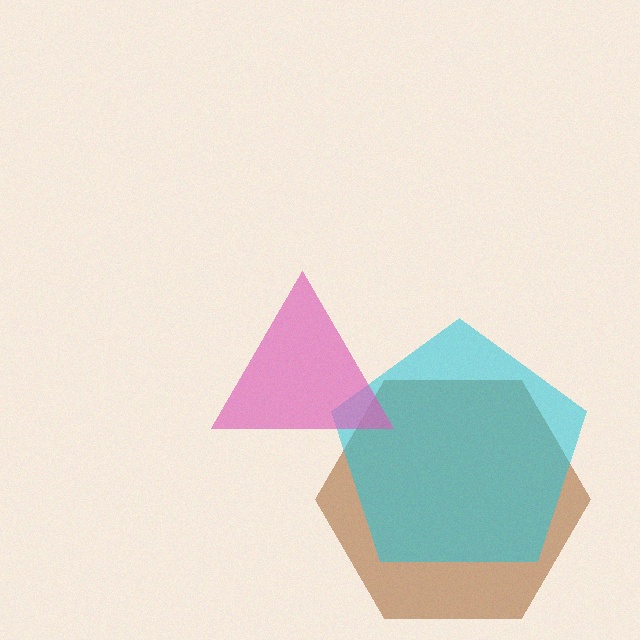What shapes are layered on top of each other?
The layered shapes are: a brown hexagon, a cyan pentagon, a pink triangle.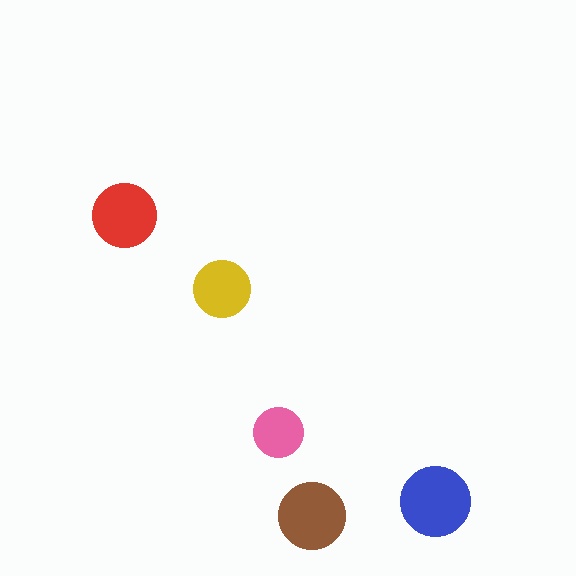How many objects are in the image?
There are 5 objects in the image.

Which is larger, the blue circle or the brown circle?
The blue one.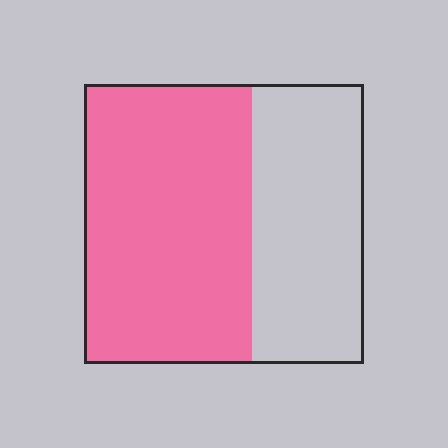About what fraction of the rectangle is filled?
About three fifths (3/5).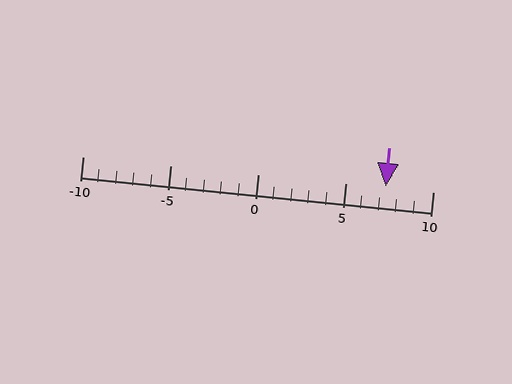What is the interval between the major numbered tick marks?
The major tick marks are spaced 5 units apart.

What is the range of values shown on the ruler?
The ruler shows values from -10 to 10.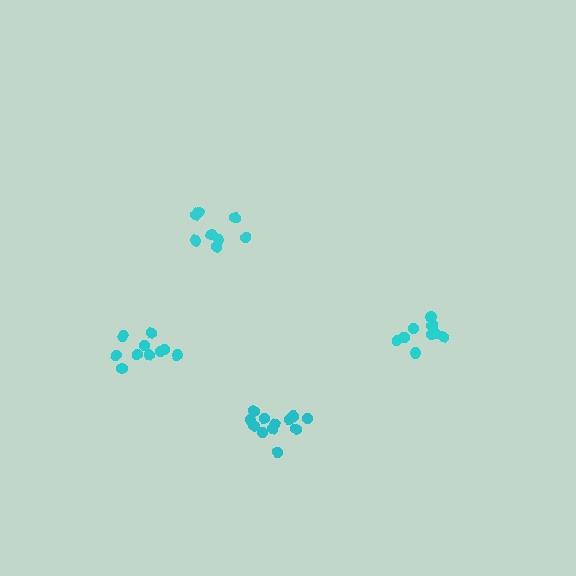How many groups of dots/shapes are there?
There are 4 groups.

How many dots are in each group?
Group 1: 9 dots, Group 2: 12 dots, Group 3: 8 dots, Group 4: 10 dots (39 total).